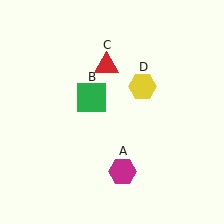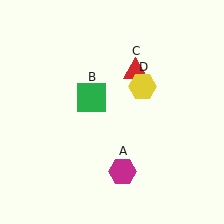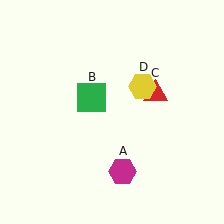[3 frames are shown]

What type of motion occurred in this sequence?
The red triangle (object C) rotated clockwise around the center of the scene.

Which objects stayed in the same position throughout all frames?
Magenta hexagon (object A) and green square (object B) and yellow hexagon (object D) remained stationary.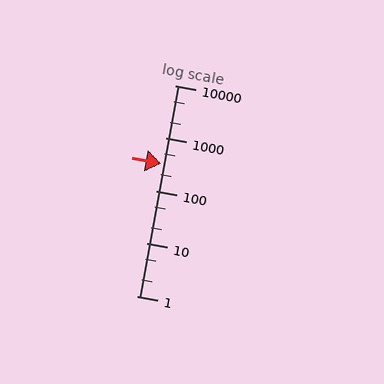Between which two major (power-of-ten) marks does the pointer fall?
The pointer is between 100 and 1000.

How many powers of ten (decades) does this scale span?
The scale spans 4 decades, from 1 to 10000.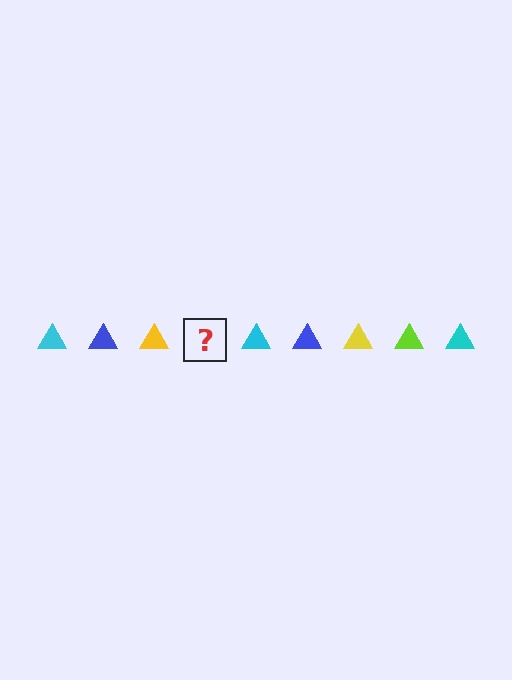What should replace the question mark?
The question mark should be replaced with a lime triangle.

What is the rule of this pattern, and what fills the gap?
The rule is that the pattern cycles through cyan, blue, yellow, lime triangles. The gap should be filled with a lime triangle.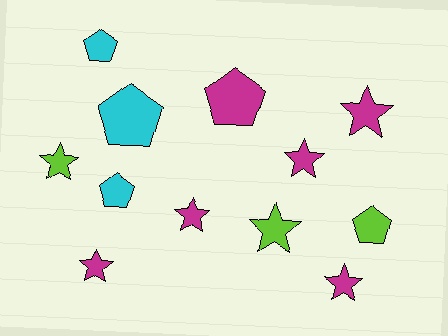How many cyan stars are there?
There are no cyan stars.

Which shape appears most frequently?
Star, with 7 objects.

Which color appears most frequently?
Magenta, with 6 objects.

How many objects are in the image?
There are 12 objects.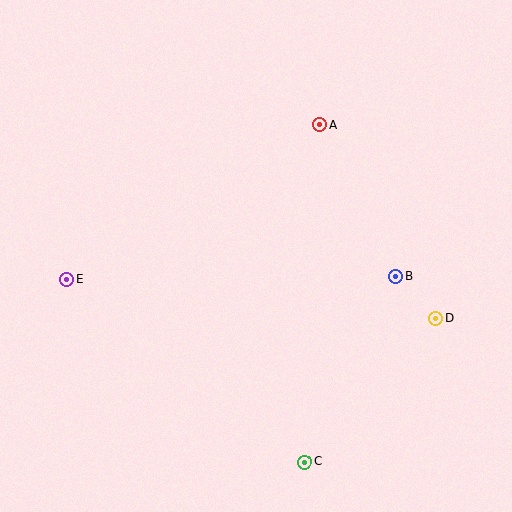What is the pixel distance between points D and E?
The distance between D and E is 370 pixels.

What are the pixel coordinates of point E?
Point E is at (67, 279).